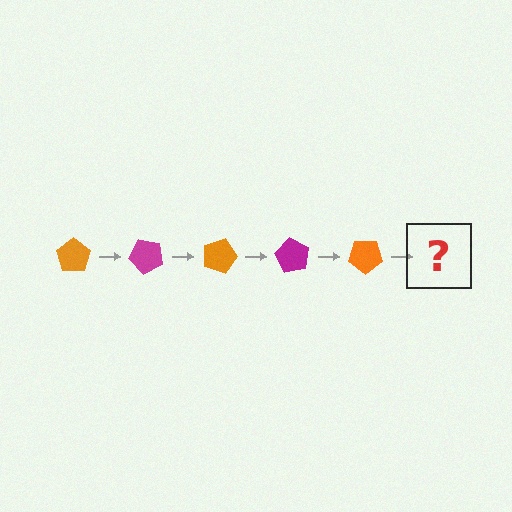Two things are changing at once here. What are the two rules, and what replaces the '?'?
The two rules are that it rotates 45 degrees each step and the color cycles through orange and magenta. The '?' should be a magenta pentagon, rotated 225 degrees from the start.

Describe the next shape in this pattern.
It should be a magenta pentagon, rotated 225 degrees from the start.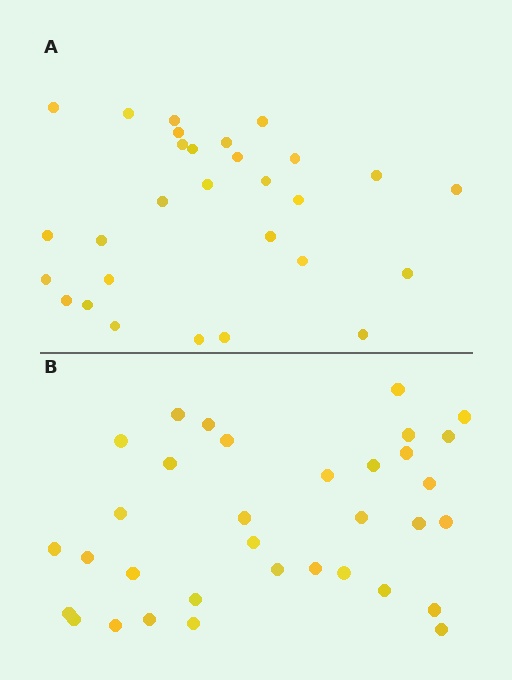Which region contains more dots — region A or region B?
Region B (the bottom region) has more dots.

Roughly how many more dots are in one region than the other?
Region B has about 5 more dots than region A.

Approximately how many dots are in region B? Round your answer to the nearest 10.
About 30 dots. (The exact count is 34, which rounds to 30.)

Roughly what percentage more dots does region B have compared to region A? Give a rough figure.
About 15% more.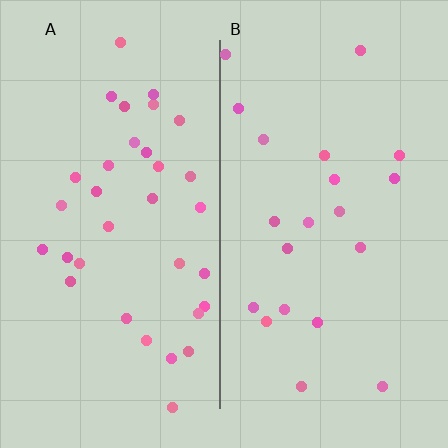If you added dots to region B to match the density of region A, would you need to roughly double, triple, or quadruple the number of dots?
Approximately double.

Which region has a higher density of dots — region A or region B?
A (the left).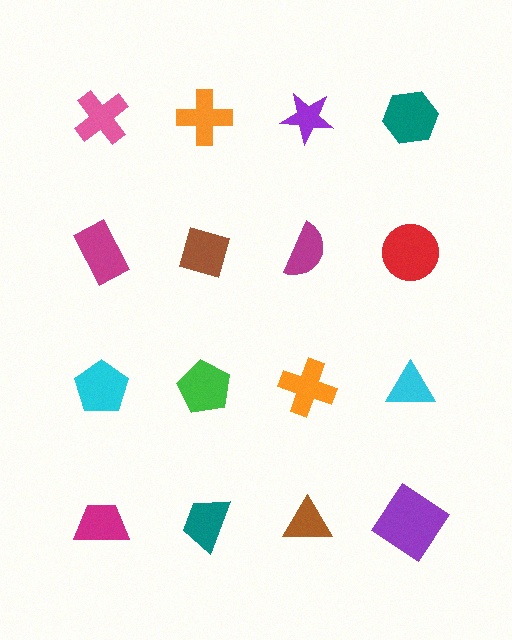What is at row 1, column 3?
A purple star.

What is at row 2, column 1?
A magenta rectangle.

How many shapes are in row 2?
4 shapes.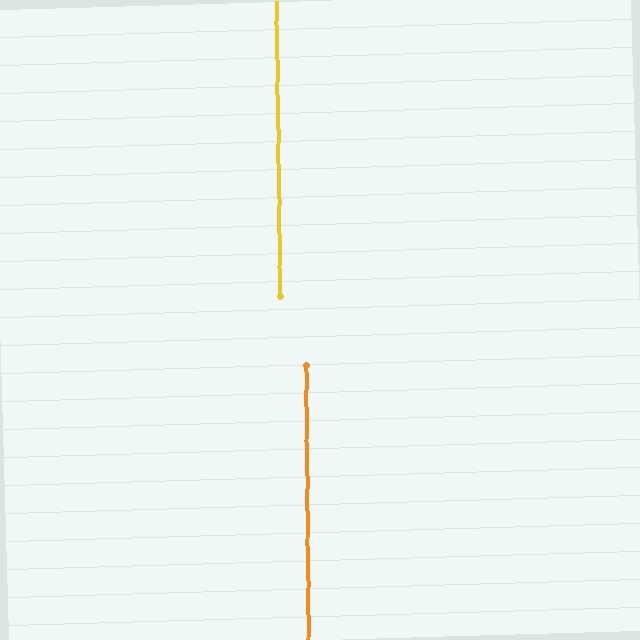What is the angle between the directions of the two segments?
Approximately 0 degrees.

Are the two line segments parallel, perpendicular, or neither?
Parallel — their directions differ by only 0.4°.